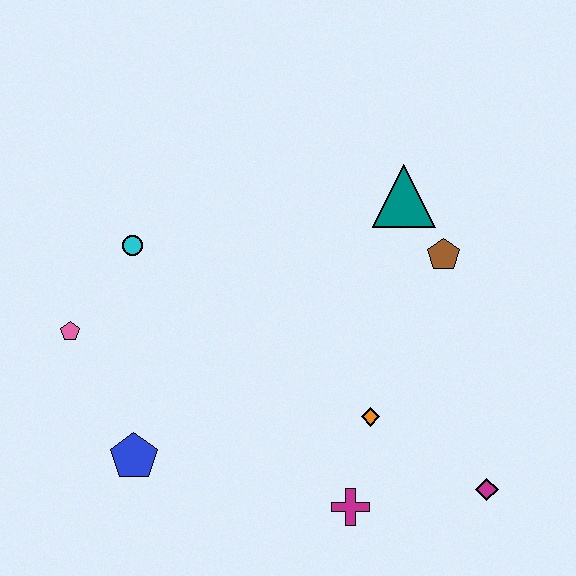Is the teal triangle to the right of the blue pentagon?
Yes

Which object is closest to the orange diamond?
The magenta cross is closest to the orange diamond.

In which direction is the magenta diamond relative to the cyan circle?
The magenta diamond is to the right of the cyan circle.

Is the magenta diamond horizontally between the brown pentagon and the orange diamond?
No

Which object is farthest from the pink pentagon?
The magenta diamond is farthest from the pink pentagon.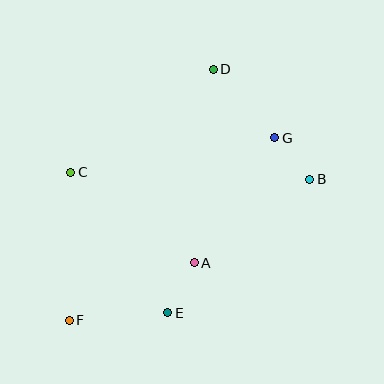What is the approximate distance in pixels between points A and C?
The distance between A and C is approximately 153 pixels.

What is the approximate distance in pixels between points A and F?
The distance between A and F is approximately 137 pixels.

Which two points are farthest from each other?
Points D and F are farthest from each other.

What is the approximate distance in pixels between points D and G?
The distance between D and G is approximately 92 pixels.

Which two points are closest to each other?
Points B and G are closest to each other.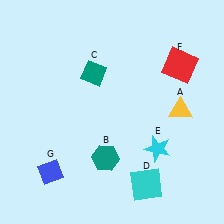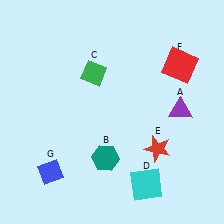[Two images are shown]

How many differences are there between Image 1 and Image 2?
There are 3 differences between the two images.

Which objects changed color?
A changed from yellow to purple. C changed from teal to green. E changed from cyan to red.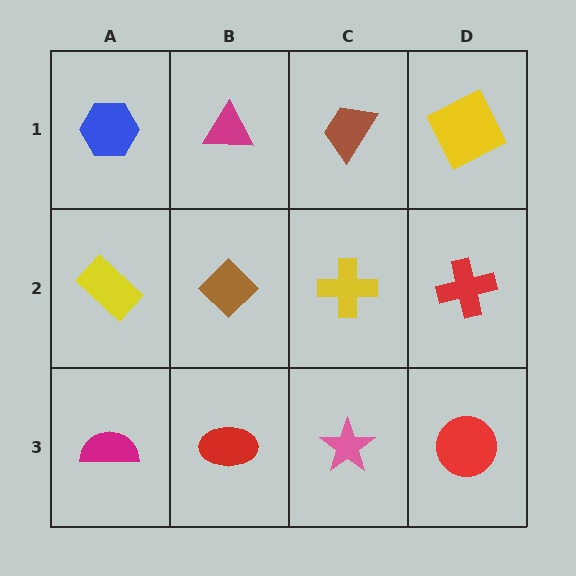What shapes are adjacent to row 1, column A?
A yellow rectangle (row 2, column A), a magenta triangle (row 1, column B).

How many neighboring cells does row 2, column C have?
4.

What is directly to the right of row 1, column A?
A magenta triangle.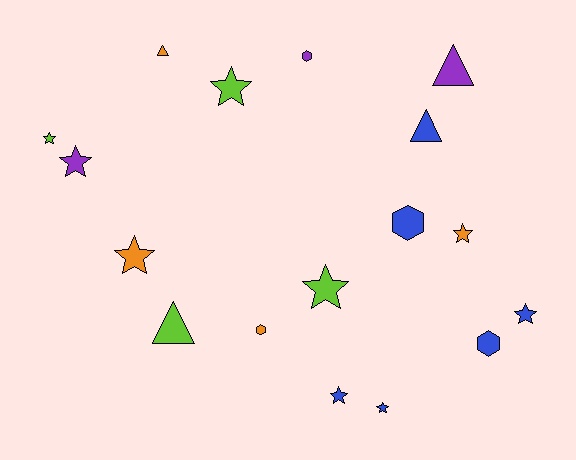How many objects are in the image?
There are 17 objects.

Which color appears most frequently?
Blue, with 6 objects.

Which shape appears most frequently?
Star, with 9 objects.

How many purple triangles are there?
There is 1 purple triangle.